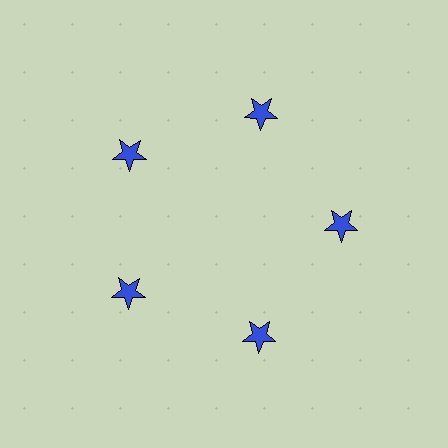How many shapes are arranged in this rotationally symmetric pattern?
There are 5 shapes, arranged in 5 groups of 1.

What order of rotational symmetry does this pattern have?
This pattern has 5-fold rotational symmetry.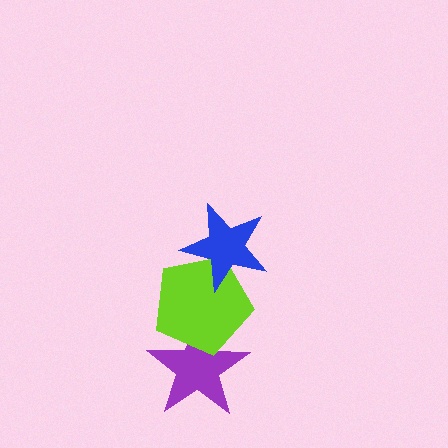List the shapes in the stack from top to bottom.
From top to bottom: the blue star, the lime pentagon, the purple star.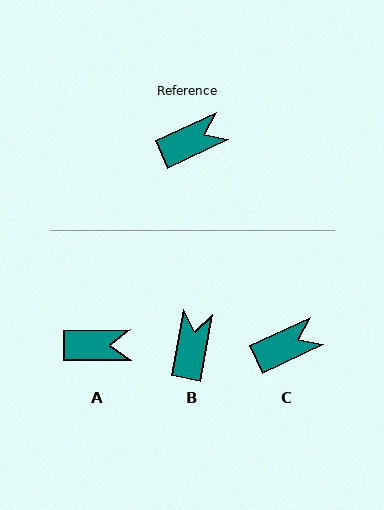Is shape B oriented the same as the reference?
No, it is off by about 55 degrees.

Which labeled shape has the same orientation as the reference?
C.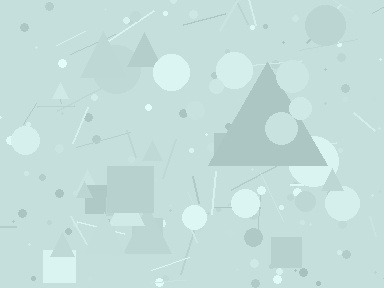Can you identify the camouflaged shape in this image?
The camouflaged shape is a triangle.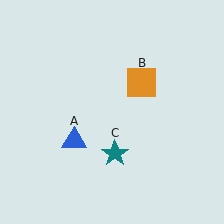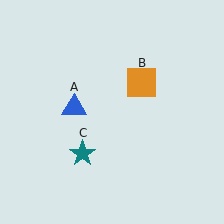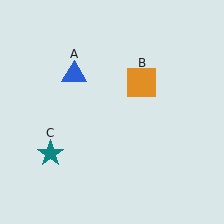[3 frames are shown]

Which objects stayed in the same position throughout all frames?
Orange square (object B) remained stationary.